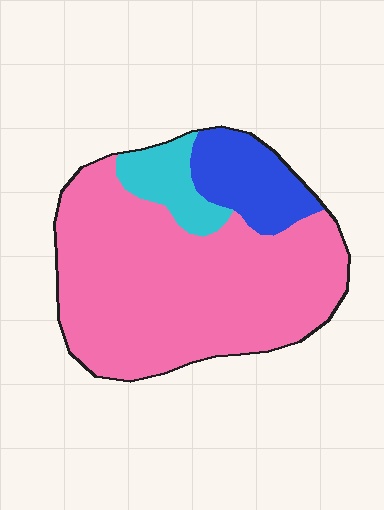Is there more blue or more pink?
Pink.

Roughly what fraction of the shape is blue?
Blue takes up about one sixth (1/6) of the shape.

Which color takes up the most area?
Pink, at roughly 75%.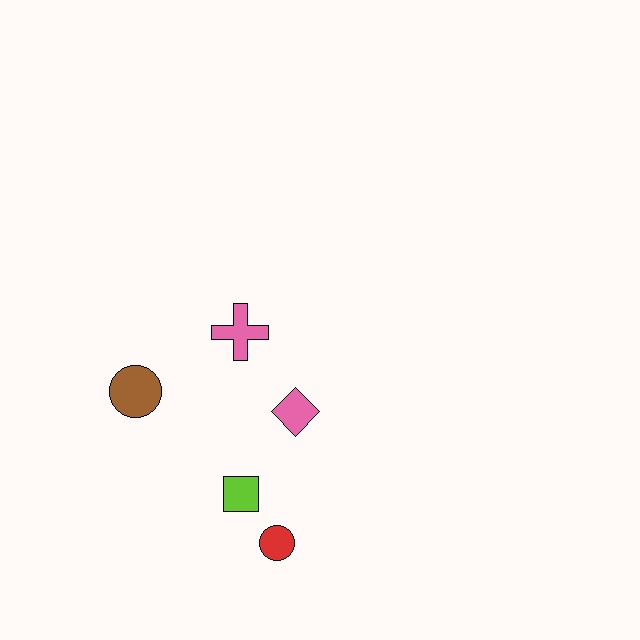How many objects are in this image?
There are 5 objects.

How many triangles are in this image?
There are no triangles.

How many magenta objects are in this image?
There are no magenta objects.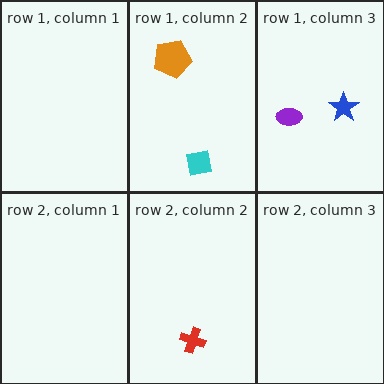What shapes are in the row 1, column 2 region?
The orange pentagon, the cyan square.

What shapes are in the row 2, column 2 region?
The red cross.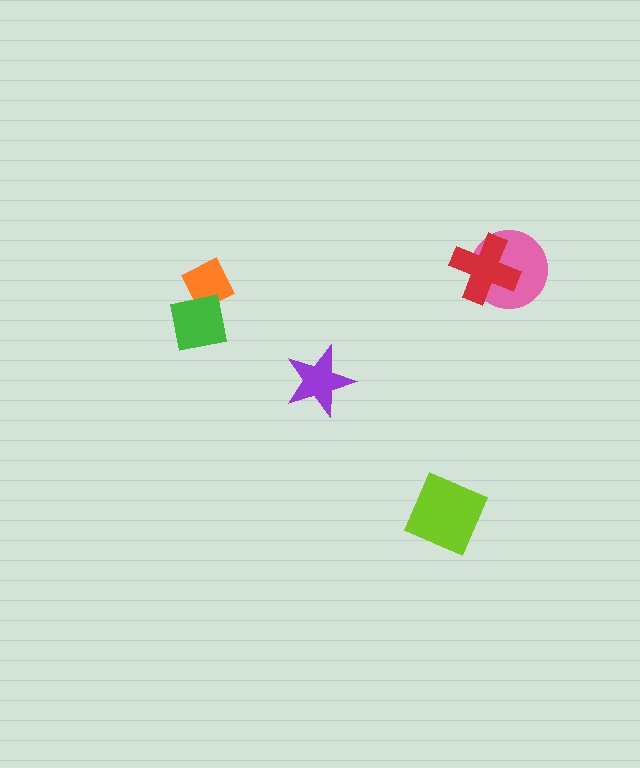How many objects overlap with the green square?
1 object overlaps with the green square.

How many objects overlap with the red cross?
1 object overlaps with the red cross.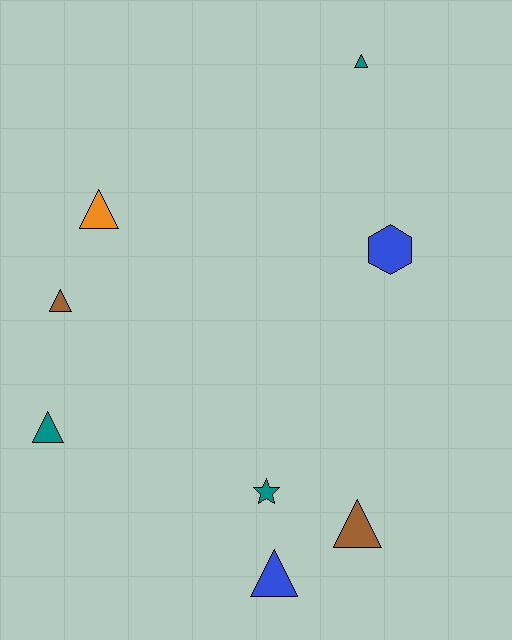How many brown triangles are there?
There are 2 brown triangles.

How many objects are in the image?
There are 8 objects.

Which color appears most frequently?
Teal, with 3 objects.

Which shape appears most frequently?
Triangle, with 6 objects.